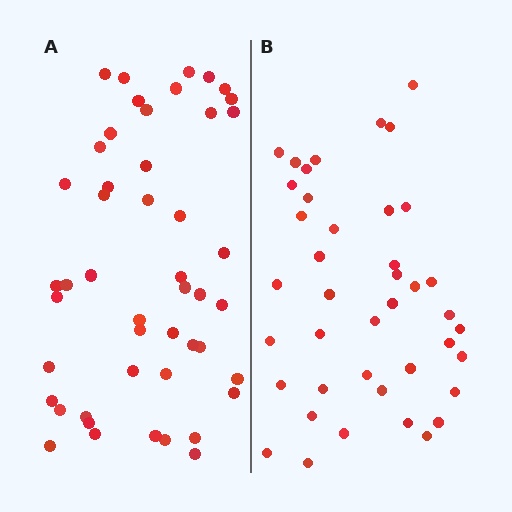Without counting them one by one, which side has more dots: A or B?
Region A (the left region) has more dots.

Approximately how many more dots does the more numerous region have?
Region A has roughly 8 or so more dots than region B.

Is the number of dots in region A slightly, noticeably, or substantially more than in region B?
Region A has only slightly more — the two regions are fairly close. The ratio is roughly 1.2 to 1.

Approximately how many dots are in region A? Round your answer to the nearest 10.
About 50 dots. (The exact count is 48, which rounds to 50.)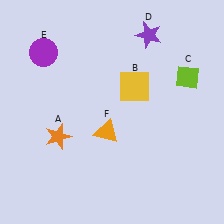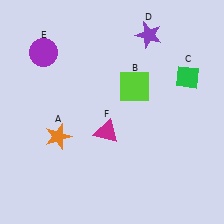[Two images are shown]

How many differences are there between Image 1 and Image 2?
There are 3 differences between the two images.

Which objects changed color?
B changed from yellow to lime. C changed from lime to green. F changed from orange to magenta.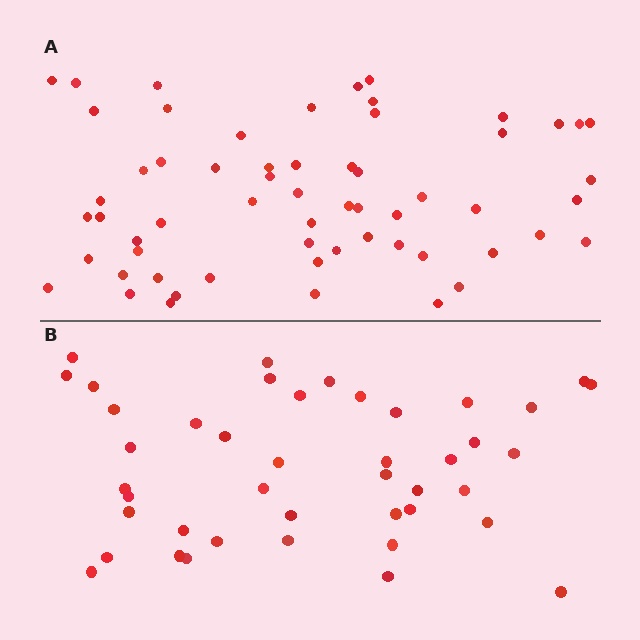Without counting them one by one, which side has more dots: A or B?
Region A (the top region) has more dots.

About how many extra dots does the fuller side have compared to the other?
Region A has approximately 15 more dots than region B.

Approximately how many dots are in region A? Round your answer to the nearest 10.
About 60 dots.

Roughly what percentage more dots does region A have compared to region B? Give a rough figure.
About 40% more.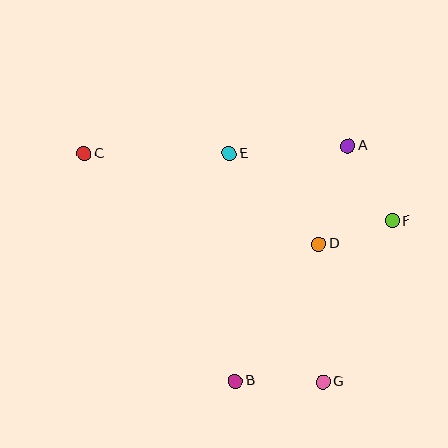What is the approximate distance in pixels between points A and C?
The distance between A and C is approximately 264 pixels.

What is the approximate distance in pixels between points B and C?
The distance between B and C is approximately 273 pixels.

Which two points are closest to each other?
Points D and F are closest to each other.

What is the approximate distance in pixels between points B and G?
The distance between B and G is approximately 88 pixels.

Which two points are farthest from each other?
Points C and G are farthest from each other.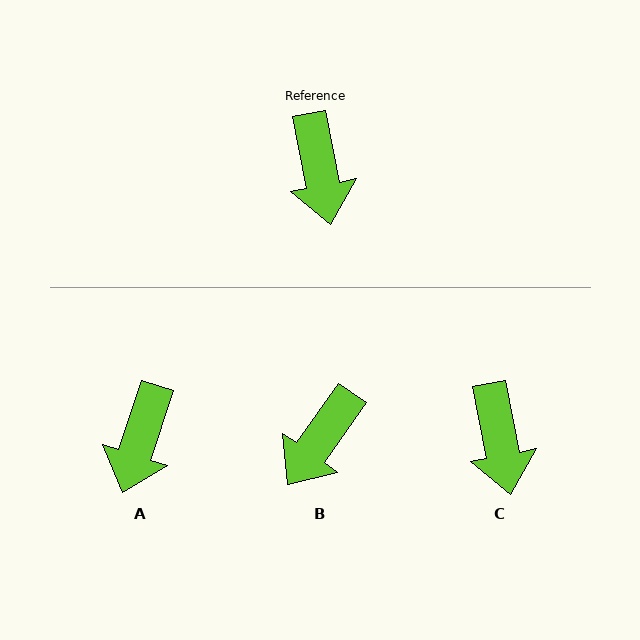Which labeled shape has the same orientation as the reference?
C.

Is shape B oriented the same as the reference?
No, it is off by about 46 degrees.